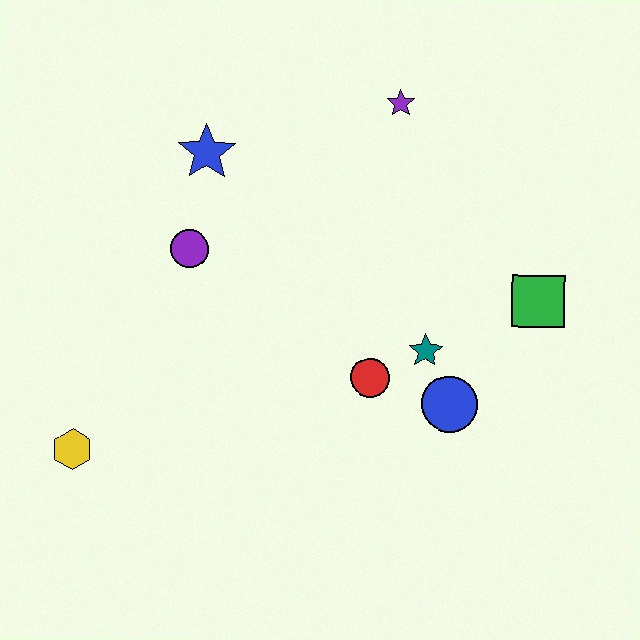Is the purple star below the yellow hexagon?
No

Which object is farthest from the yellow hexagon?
The green square is farthest from the yellow hexagon.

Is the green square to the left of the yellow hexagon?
No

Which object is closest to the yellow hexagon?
The purple circle is closest to the yellow hexagon.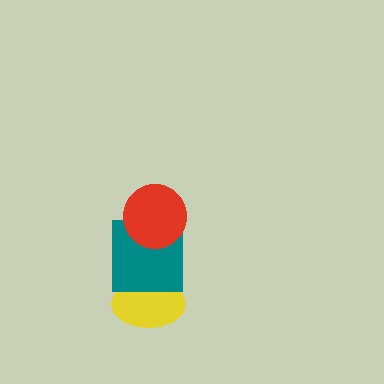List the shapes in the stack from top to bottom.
From top to bottom: the red circle, the teal square, the yellow ellipse.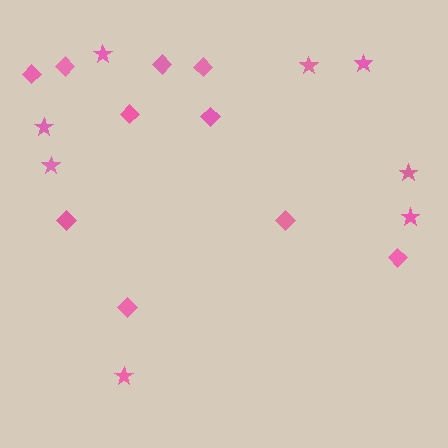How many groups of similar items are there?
There are 2 groups: one group of stars (8) and one group of diamonds (10).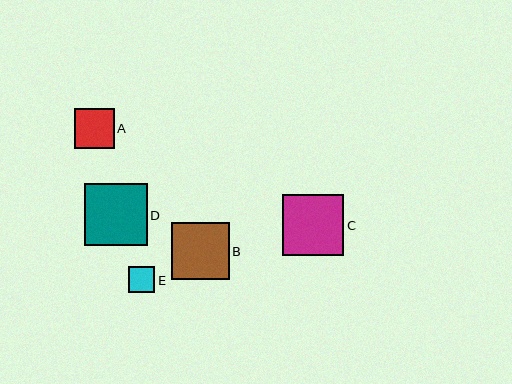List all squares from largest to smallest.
From largest to smallest: D, C, B, A, E.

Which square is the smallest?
Square E is the smallest with a size of approximately 26 pixels.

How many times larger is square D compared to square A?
Square D is approximately 1.6 times the size of square A.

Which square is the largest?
Square D is the largest with a size of approximately 62 pixels.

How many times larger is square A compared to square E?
Square A is approximately 1.5 times the size of square E.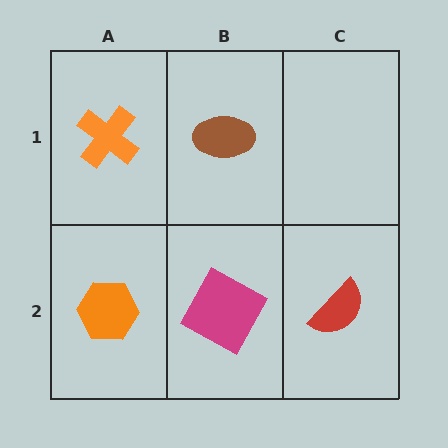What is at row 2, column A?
An orange hexagon.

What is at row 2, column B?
A magenta square.